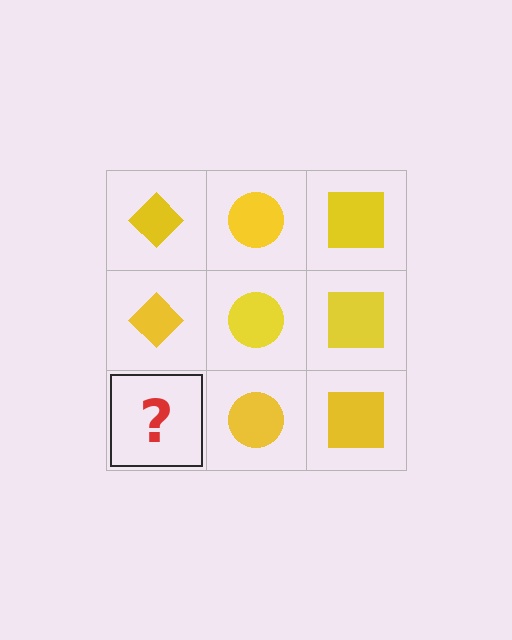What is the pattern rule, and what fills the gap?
The rule is that each column has a consistent shape. The gap should be filled with a yellow diamond.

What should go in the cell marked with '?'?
The missing cell should contain a yellow diamond.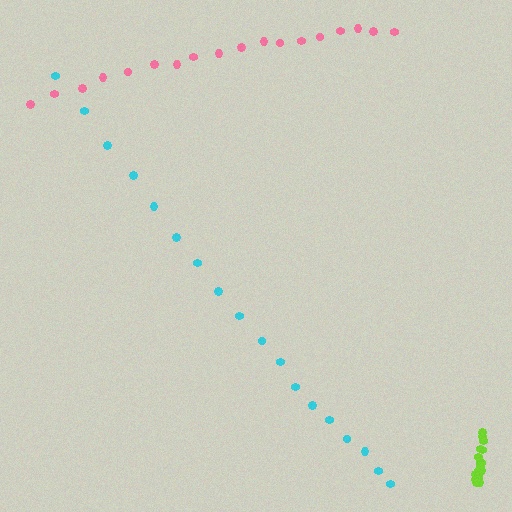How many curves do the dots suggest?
There are 3 distinct paths.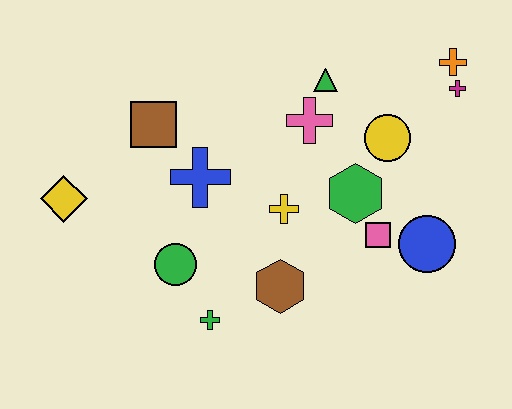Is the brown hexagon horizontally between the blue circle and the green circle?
Yes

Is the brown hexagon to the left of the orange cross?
Yes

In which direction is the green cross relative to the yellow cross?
The green cross is below the yellow cross.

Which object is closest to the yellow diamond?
The brown square is closest to the yellow diamond.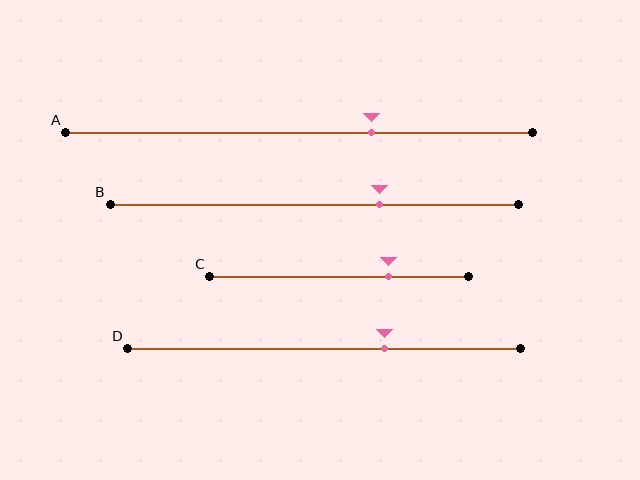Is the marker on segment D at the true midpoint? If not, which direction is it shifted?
No, the marker on segment D is shifted to the right by about 15% of the segment length.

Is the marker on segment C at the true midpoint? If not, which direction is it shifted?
No, the marker on segment C is shifted to the right by about 19% of the segment length.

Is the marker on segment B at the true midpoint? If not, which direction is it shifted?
No, the marker on segment B is shifted to the right by about 16% of the segment length.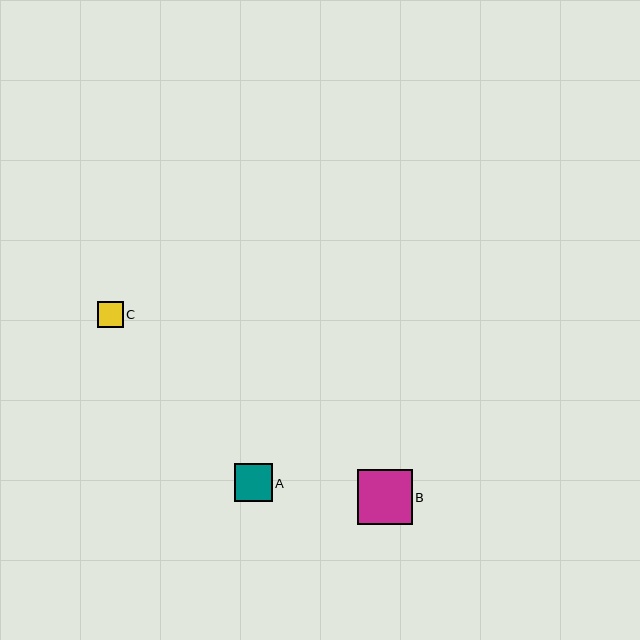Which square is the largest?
Square B is the largest with a size of approximately 55 pixels.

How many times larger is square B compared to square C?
Square B is approximately 2.1 times the size of square C.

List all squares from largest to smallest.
From largest to smallest: B, A, C.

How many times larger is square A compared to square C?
Square A is approximately 1.5 times the size of square C.